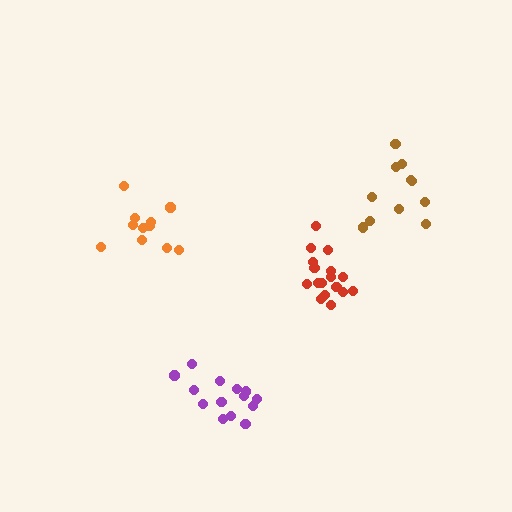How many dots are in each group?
Group 1: 11 dots, Group 2: 17 dots, Group 3: 14 dots, Group 4: 11 dots (53 total).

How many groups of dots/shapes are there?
There are 4 groups.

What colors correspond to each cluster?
The clusters are colored: orange, red, purple, brown.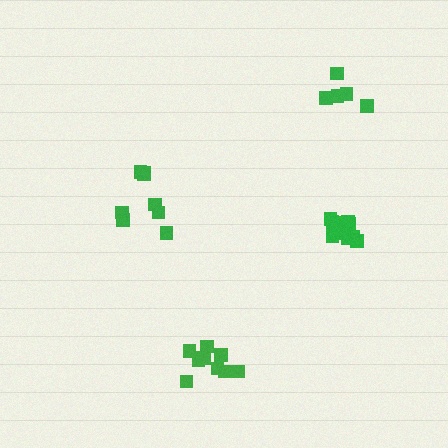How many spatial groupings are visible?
There are 4 spatial groupings.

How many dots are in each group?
Group 1: 8 dots, Group 2: 11 dots, Group 3: 5 dots, Group 4: 10 dots (34 total).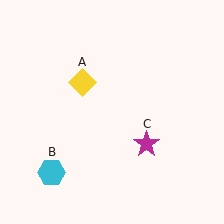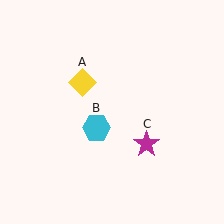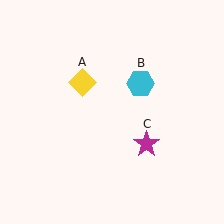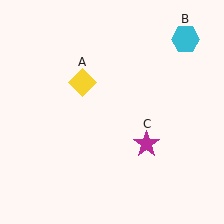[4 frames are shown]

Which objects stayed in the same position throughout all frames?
Yellow diamond (object A) and magenta star (object C) remained stationary.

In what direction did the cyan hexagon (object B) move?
The cyan hexagon (object B) moved up and to the right.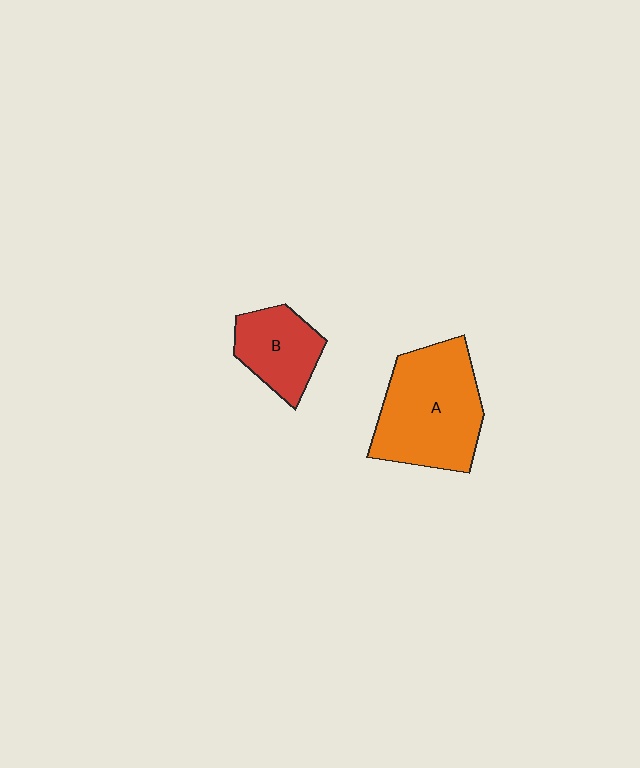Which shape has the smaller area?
Shape B (red).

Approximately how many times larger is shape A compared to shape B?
Approximately 1.9 times.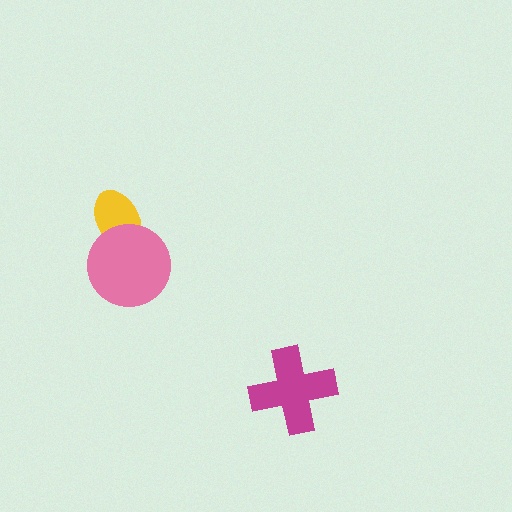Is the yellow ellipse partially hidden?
Yes, it is partially covered by another shape.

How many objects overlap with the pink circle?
1 object overlaps with the pink circle.